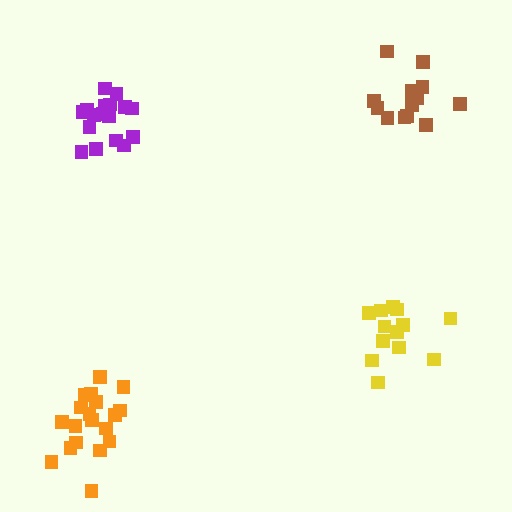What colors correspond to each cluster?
The clusters are colored: brown, yellow, orange, purple.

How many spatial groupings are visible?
There are 4 spatial groupings.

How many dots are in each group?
Group 1: 13 dots, Group 2: 13 dots, Group 3: 19 dots, Group 4: 17 dots (62 total).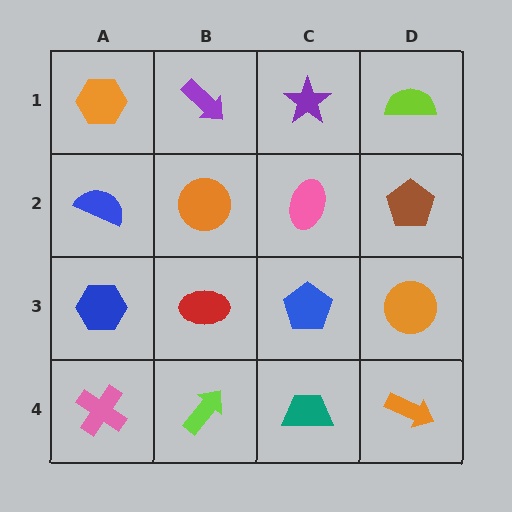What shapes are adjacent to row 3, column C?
A pink ellipse (row 2, column C), a teal trapezoid (row 4, column C), a red ellipse (row 3, column B), an orange circle (row 3, column D).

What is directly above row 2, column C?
A purple star.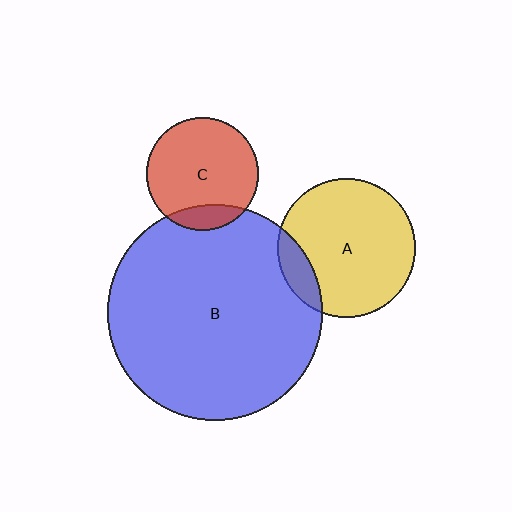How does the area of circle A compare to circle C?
Approximately 1.5 times.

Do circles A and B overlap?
Yes.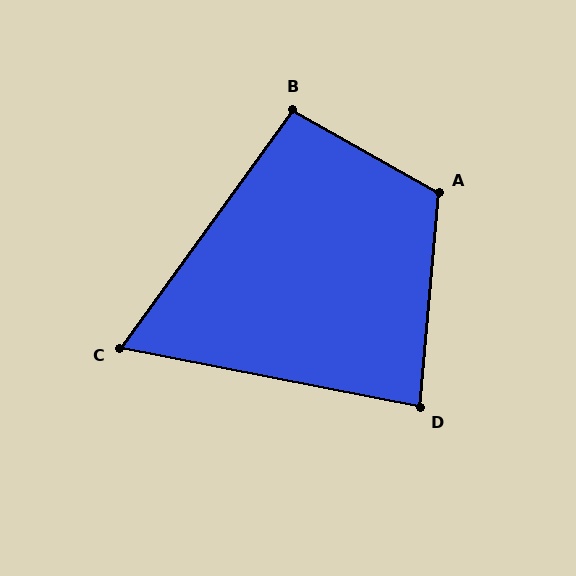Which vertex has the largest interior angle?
A, at approximately 115 degrees.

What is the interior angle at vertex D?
Approximately 84 degrees (acute).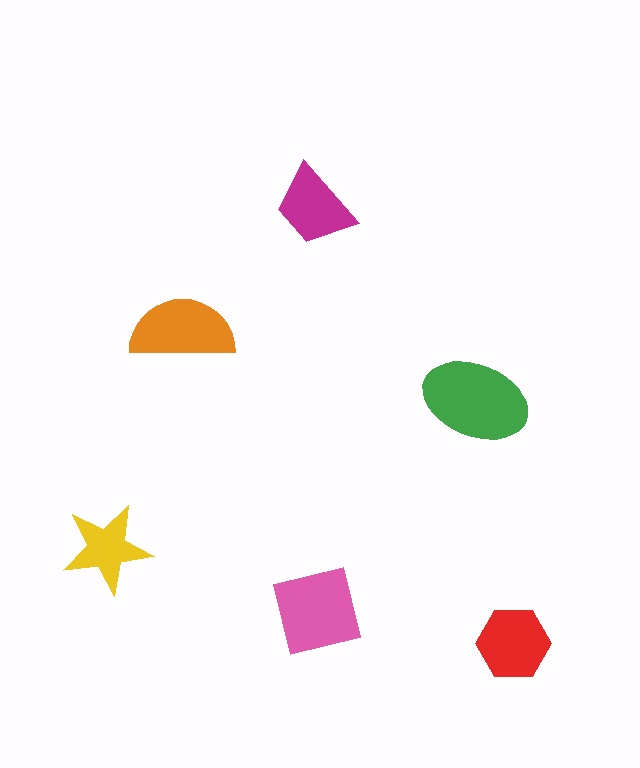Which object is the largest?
The green ellipse.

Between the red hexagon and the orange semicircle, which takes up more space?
The orange semicircle.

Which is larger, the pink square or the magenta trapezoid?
The pink square.